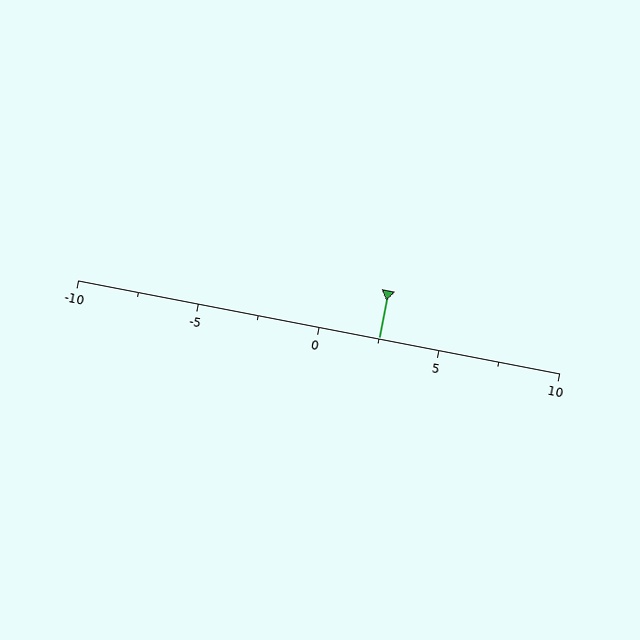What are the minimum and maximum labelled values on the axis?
The axis runs from -10 to 10.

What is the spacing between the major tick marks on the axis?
The major ticks are spaced 5 apart.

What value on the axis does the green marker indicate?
The marker indicates approximately 2.5.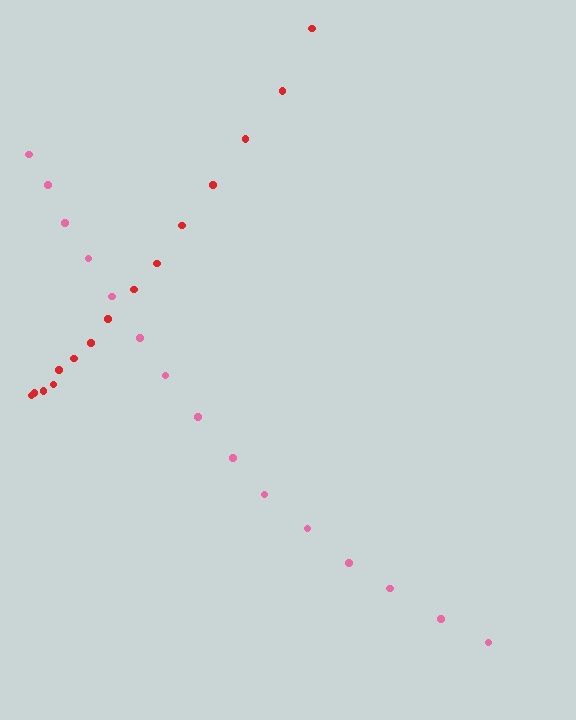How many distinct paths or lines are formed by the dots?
There are 2 distinct paths.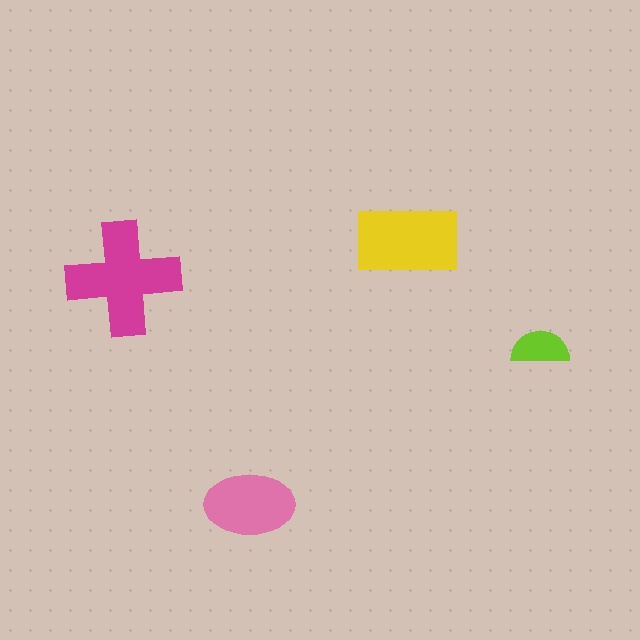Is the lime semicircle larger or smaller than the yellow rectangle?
Smaller.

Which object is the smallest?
The lime semicircle.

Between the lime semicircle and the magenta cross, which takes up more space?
The magenta cross.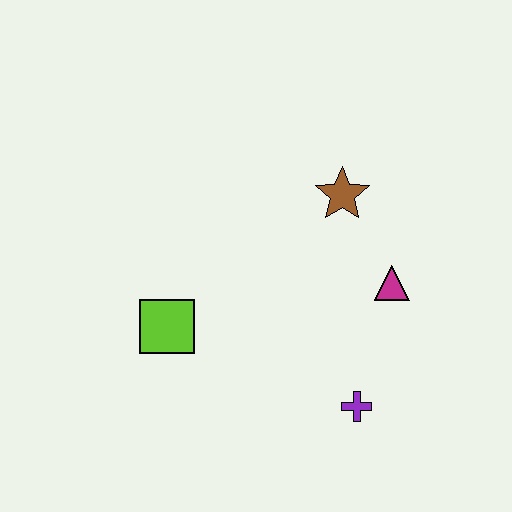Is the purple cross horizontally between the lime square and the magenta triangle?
Yes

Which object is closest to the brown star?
The magenta triangle is closest to the brown star.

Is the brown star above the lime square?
Yes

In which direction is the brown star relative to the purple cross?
The brown star is above the purple cross.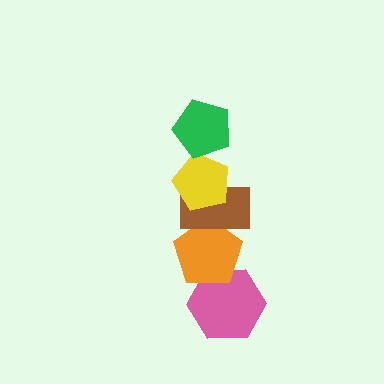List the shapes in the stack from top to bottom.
From top to bottom: the green pentagon, the yellow pentagon, the brown rectangle, the orange pentagon, the pink hexagon.